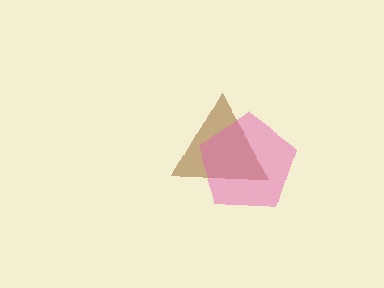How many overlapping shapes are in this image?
There are 2 overlapping shapes in the image.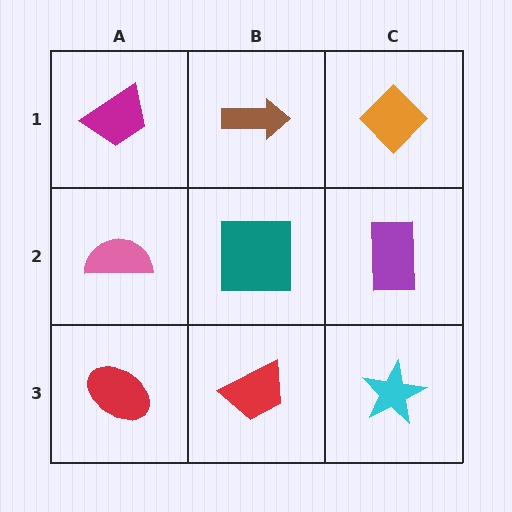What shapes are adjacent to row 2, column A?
A magenta trapezoid (row 1, column A), a red ellipse (row 3, column A), a teal square (row 2, column B).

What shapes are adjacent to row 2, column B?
A brown arrow (row 1, column B), a red trapezoid (row 3, column B), a pink semicircle (row 2, column A), a purple rectangle (row 2, column C).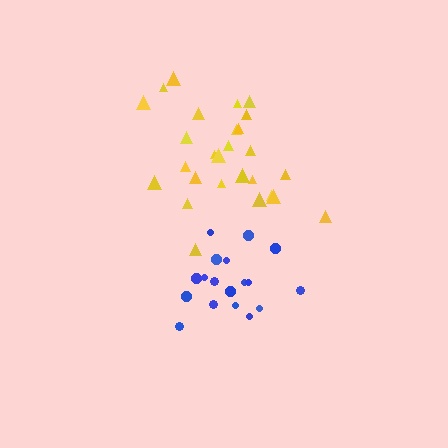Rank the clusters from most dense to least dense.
blue, yellow.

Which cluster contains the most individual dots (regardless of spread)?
Yellow (27).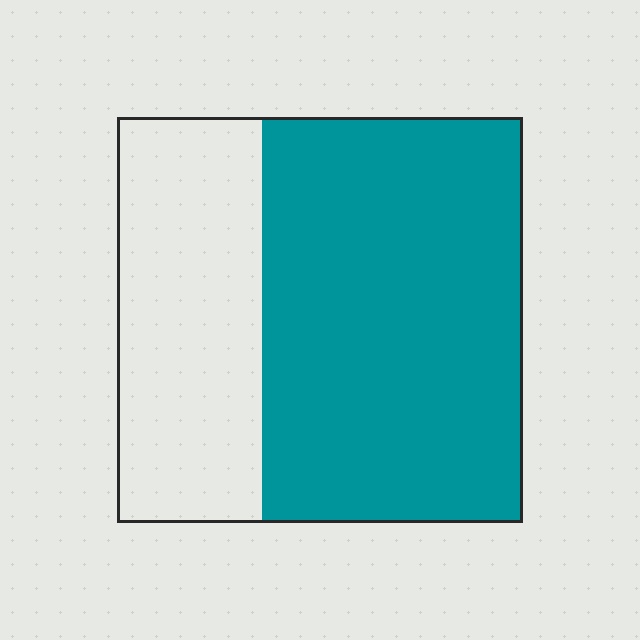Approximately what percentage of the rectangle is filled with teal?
Approximately 65%.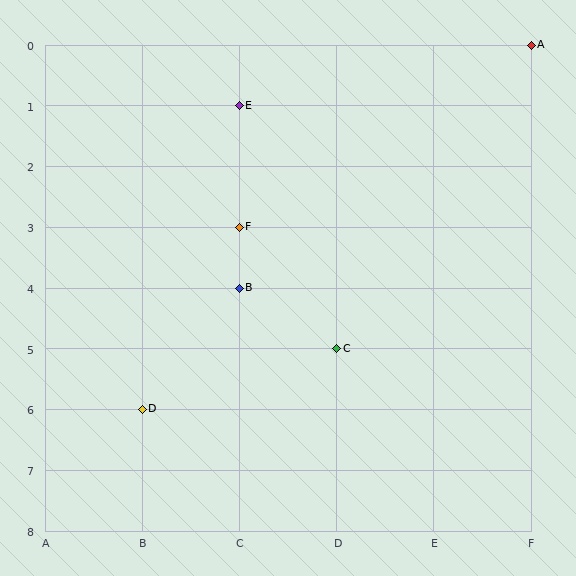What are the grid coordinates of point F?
Point F is at grid coordinates (C, 3).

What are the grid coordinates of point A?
Point A is at grid coordinates (F, 0).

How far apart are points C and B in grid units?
Points C and B are 1 column and 1 row apart (about 1.4 grid units diagonally).